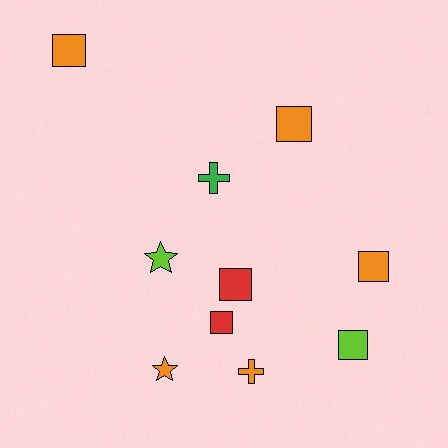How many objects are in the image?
There are 10 objects.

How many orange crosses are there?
There is 1 orange cross.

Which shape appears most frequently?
Square, with 6 objects.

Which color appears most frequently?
Orange, with 5 objects.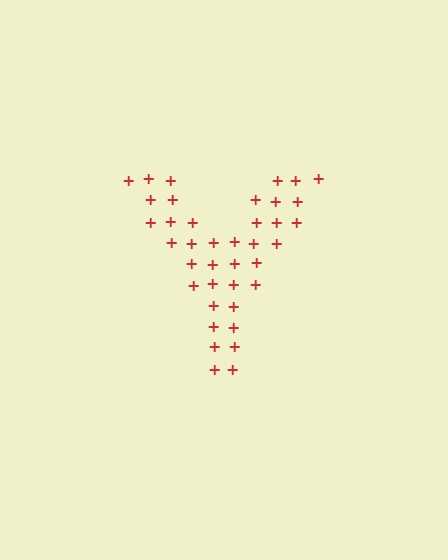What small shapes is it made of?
It is made of small plus signs.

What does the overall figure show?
The overall figure shows the letter Y.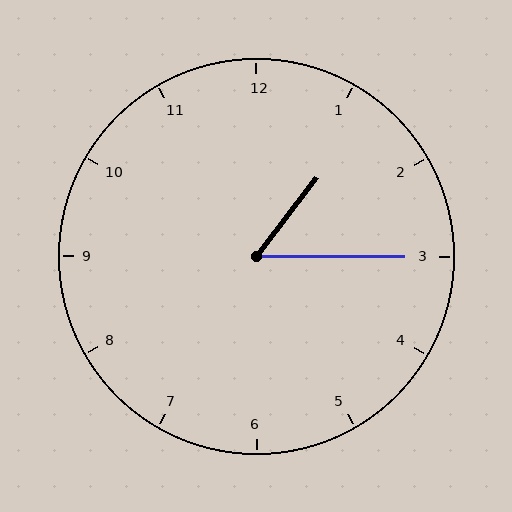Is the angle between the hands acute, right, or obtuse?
It is acute.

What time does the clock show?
1:15.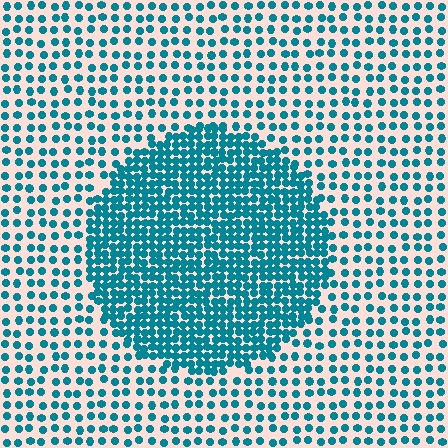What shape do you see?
I see a circle.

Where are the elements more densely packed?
The elements are more densely packed inside the circle boundary.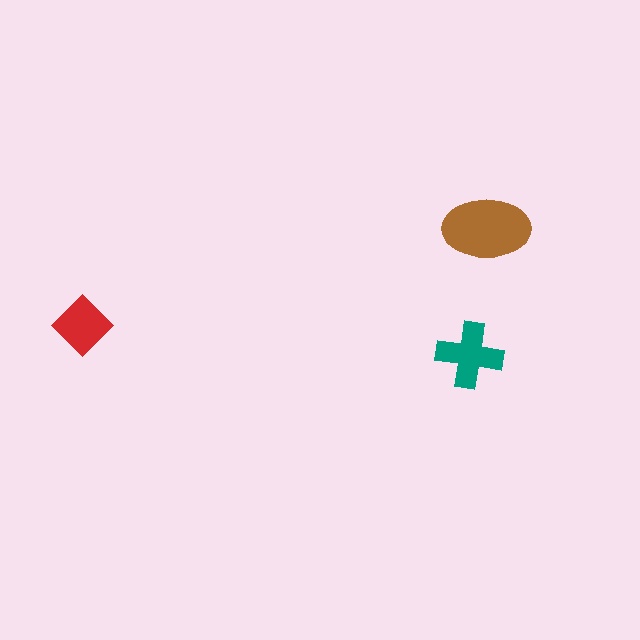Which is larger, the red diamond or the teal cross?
The teal cross.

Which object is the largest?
The brown ellipse.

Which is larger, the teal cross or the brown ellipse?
The brown ellipse.